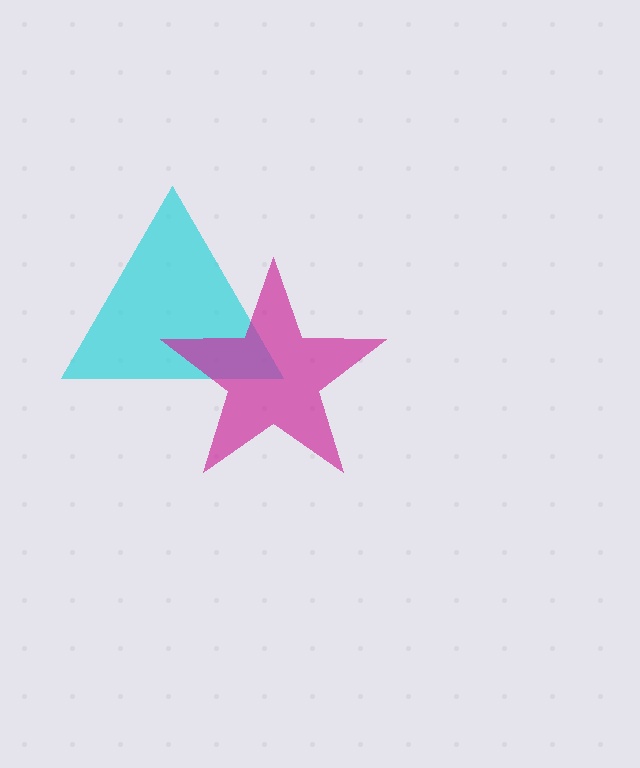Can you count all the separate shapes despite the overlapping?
Yes, there are 2 separate shapes.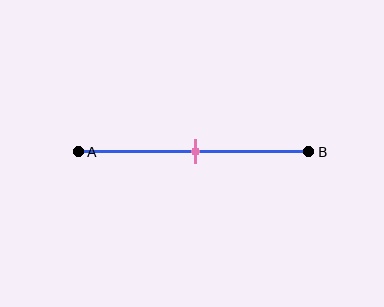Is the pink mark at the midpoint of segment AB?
Yes, the mark is approximately at the midpoint.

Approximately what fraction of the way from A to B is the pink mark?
The pink mark is approximately 50% of the way from A to B.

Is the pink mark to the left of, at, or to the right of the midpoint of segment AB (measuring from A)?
The pink mark is approximately at the midpoint of segment AB.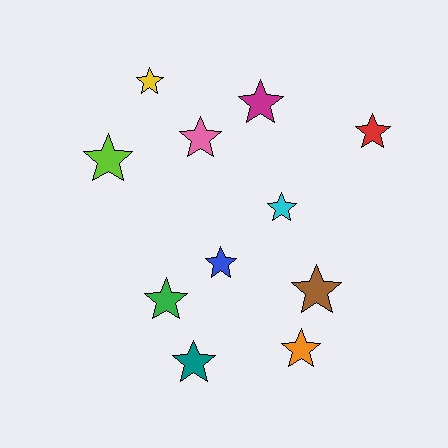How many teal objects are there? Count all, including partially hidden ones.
There is 1 teal object.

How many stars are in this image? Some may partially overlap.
There are 11 stars.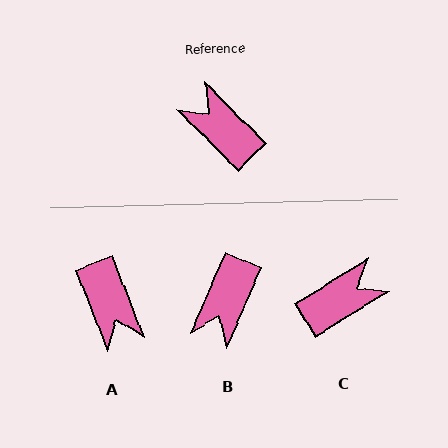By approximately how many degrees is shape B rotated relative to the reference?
Approximately 112 degrees counter-clockwise.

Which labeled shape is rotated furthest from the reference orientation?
A, about 156 degrees away.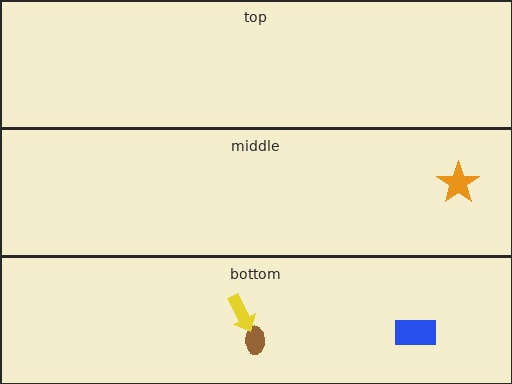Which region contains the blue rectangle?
The bottom region.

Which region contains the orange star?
The middle region.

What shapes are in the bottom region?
The blue rectangle, the brown ellipse, the yellow arrow.